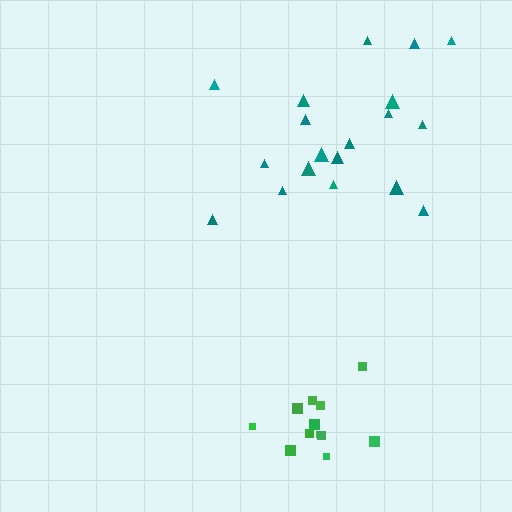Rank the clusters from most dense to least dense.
green, teal.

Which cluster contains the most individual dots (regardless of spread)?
Teal (19).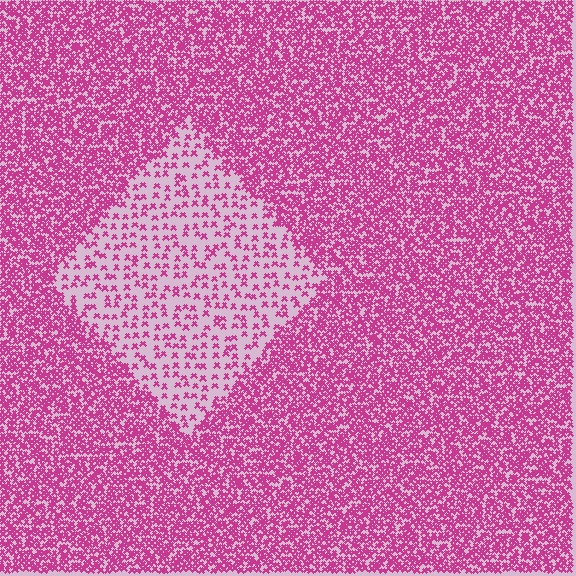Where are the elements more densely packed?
The elements are more densely packed outside the diamond boundary.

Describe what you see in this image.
The image contains small magenta elements arranged at two different densities. A diamond-shaped region is visible where the elements are less densely packed than the surrounding area.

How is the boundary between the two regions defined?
The boundary is defined by a change in element density (approximately 3.0x ratio). All elements are the same color, size, and shape.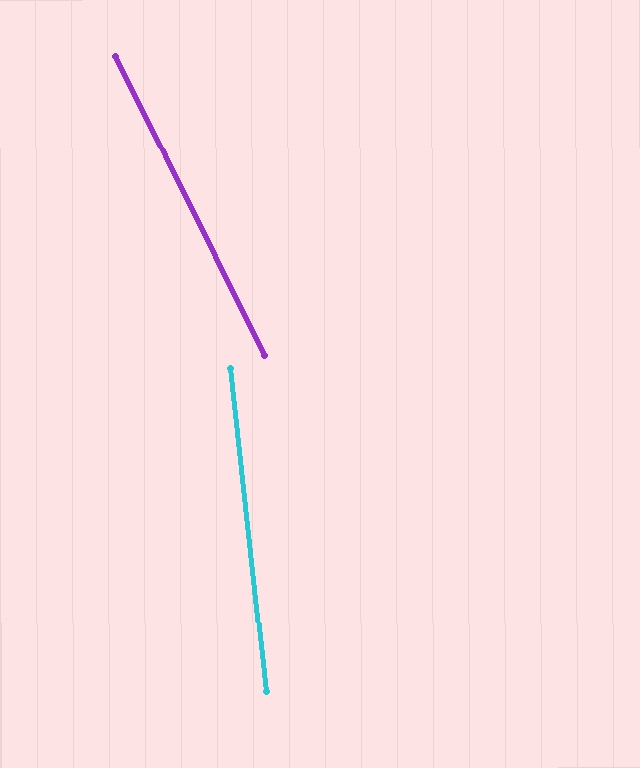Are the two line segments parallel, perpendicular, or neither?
Neither parallel nor perpendicular — they differ by about 20°.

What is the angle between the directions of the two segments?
Approximately 20 degrees.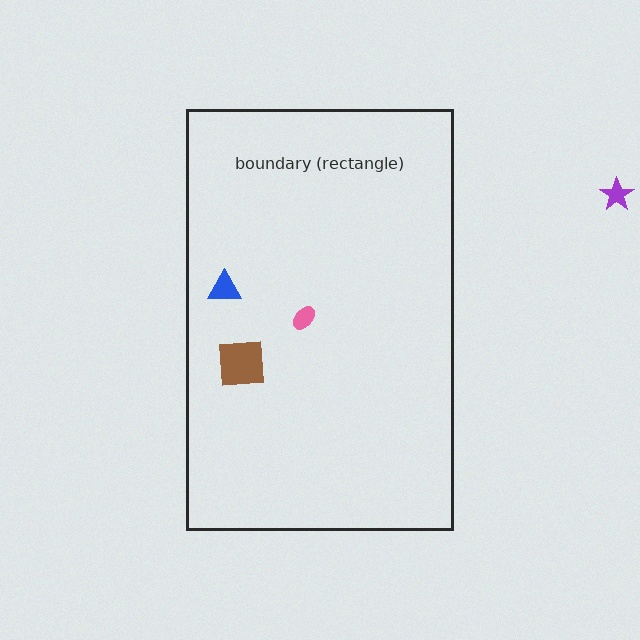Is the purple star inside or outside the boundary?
Outside.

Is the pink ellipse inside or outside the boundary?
Inside.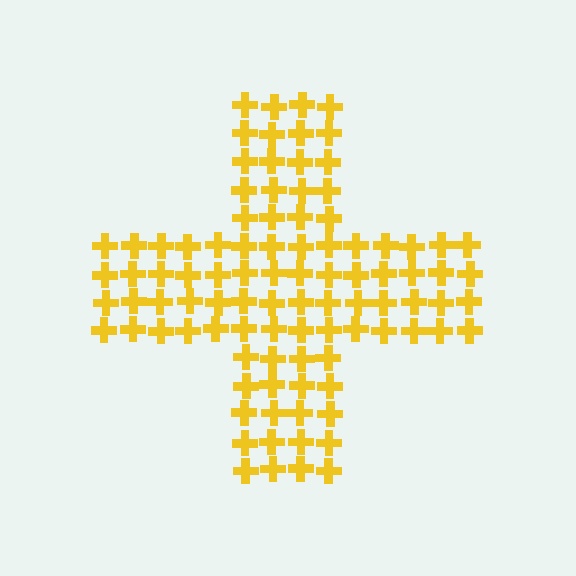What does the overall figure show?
The overall figure shows a cross.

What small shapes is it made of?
It is made of small crosses.